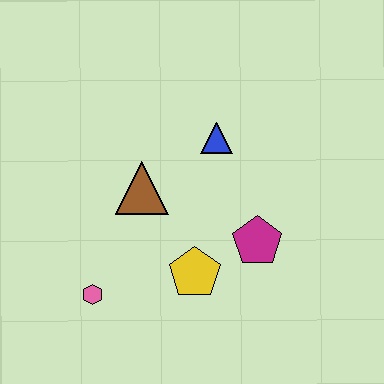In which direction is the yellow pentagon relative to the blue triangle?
The yellow pentagon is below the blue triangle.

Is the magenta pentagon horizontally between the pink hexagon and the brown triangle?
No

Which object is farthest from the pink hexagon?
The blue triangle is farthest from the pink hexagon.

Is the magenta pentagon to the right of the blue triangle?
Yes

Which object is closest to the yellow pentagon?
The magenta pentagon is closest to the yellow pentagon.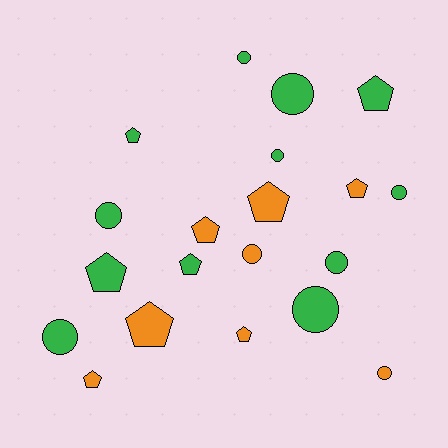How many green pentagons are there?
There are 4 green pentagons.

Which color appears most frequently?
Green, with 12 objects.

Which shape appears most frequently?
Pentagon, with 10 objects.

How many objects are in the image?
There are 20 objects.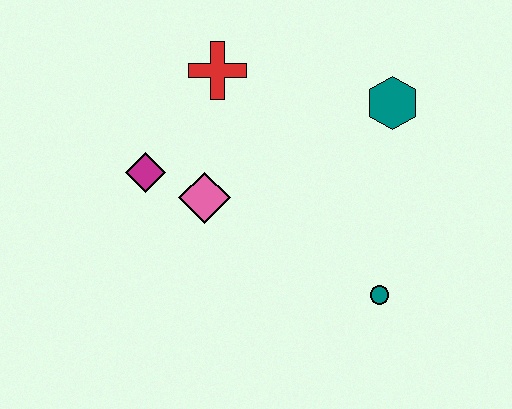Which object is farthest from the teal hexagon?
The magenta diamond is farthest from the teal hexagon.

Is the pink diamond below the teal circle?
No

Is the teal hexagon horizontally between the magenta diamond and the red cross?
No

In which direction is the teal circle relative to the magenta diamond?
The teal circle is to the right of the magenta diamond.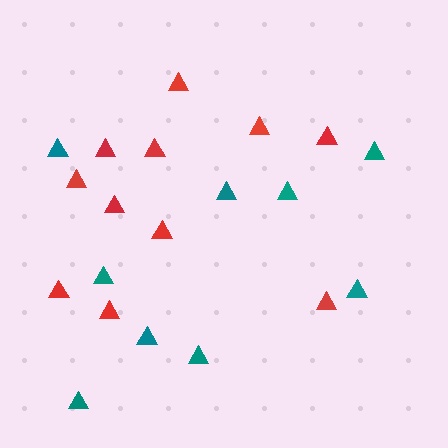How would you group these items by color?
There are 2 groups: one group of teal triangles (9) and one group of red triangles (11).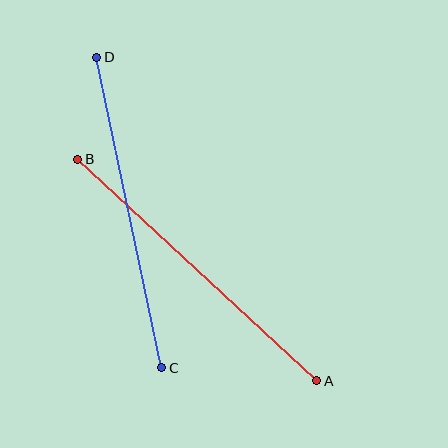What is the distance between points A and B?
The distance is approximately 326 pixels.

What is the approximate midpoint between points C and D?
The midpoint is at approximately (129, 212) pixels.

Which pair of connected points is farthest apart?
Points A and B are farthest apart.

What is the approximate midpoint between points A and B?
The midpoint is at approximately (197, 270) pixels.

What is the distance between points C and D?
The distance is approximately 317 pixels.